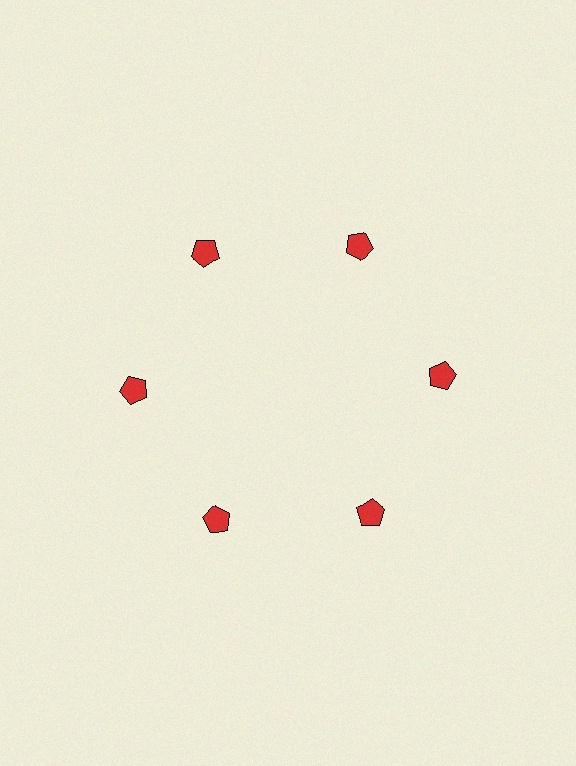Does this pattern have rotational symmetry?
Yes, this pattern has 6-fold rotational symmetry. It looks the same after rotating 60 degrees around the center.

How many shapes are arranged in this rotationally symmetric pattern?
There are 6 shapes, arranged in 6 groups of 1.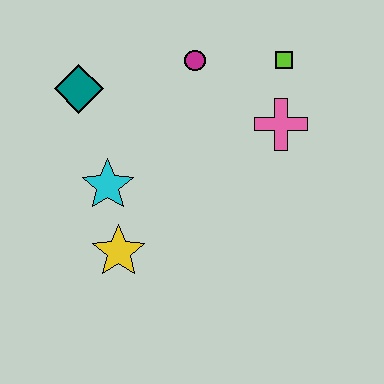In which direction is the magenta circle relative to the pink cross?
The magenta circle is to the left of the pink cross.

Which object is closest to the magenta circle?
The lime square is closest to the magenta circle.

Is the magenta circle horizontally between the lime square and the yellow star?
Yes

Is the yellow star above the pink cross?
No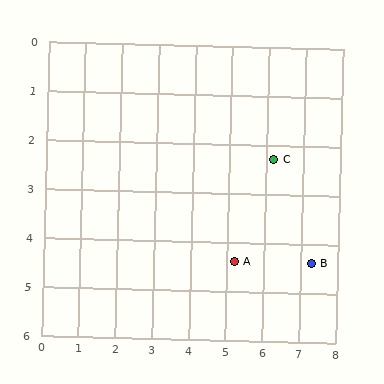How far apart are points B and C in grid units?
Points B and C are about 2.4 grid units apart.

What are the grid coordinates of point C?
Point C is at approximately (6.2, 2.3).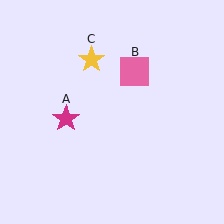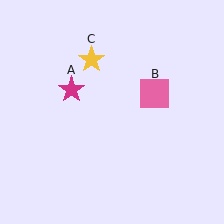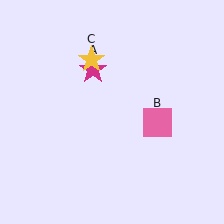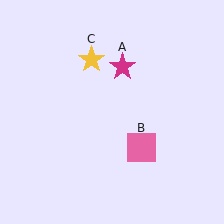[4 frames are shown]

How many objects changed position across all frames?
2 objects changed position: magenta star (object A), pink square (object B).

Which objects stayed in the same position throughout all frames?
Yellow star (object C) remained stationary.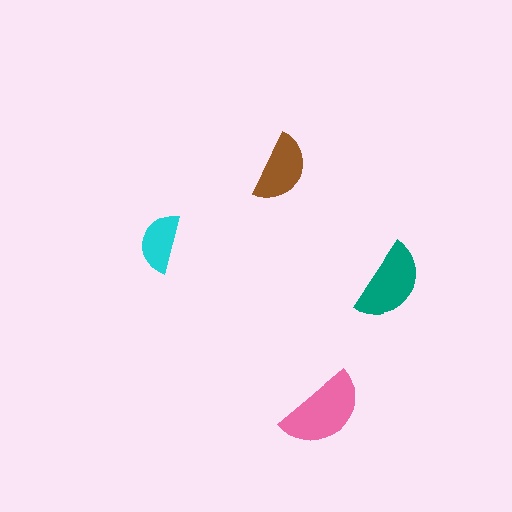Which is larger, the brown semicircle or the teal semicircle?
The teal one.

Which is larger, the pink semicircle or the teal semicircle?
The pink one.